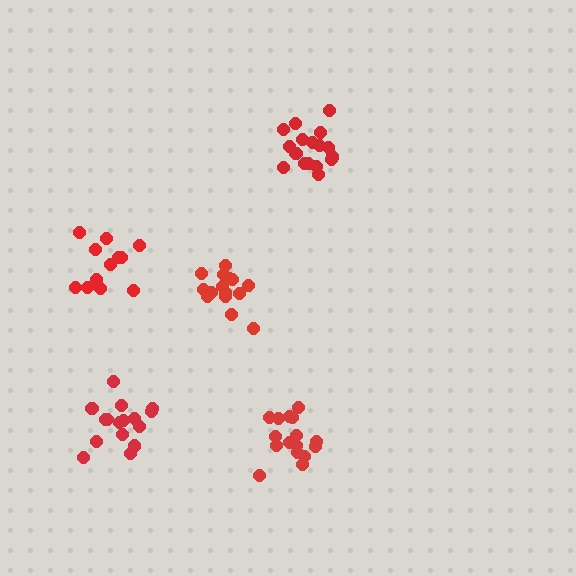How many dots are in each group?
Group 1: 16 dots, Group 2: 18 dots, Group 3: 16 dots, Group 4: 12 dots, Group 5: 16 dots (78 total).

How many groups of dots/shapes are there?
There are 5 groups.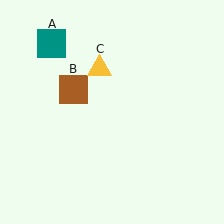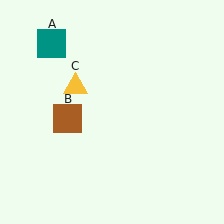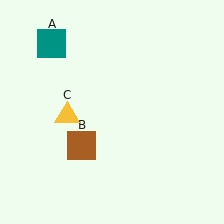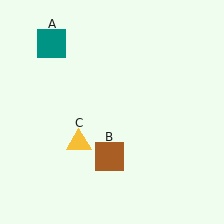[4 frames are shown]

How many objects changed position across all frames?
2 objects changed position: brown square (object B), yellow triangle (object C).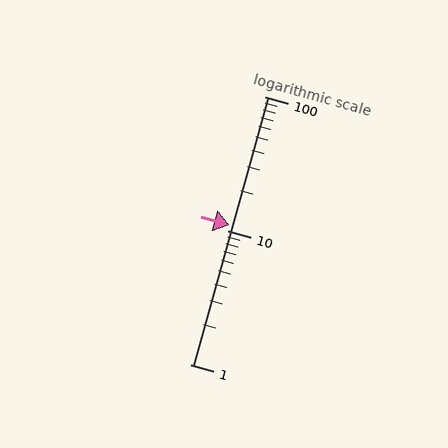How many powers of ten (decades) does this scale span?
The scale spans 2 decades, from 1 to 100.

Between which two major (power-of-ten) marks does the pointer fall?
The pointer is between 10 and 100.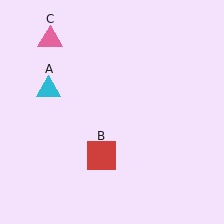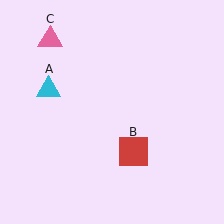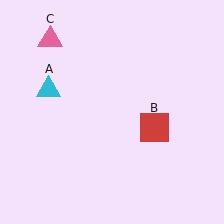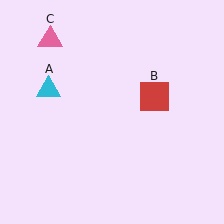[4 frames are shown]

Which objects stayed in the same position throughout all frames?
Cyan triangle (object A) and pink triangle (object C) remained stationary.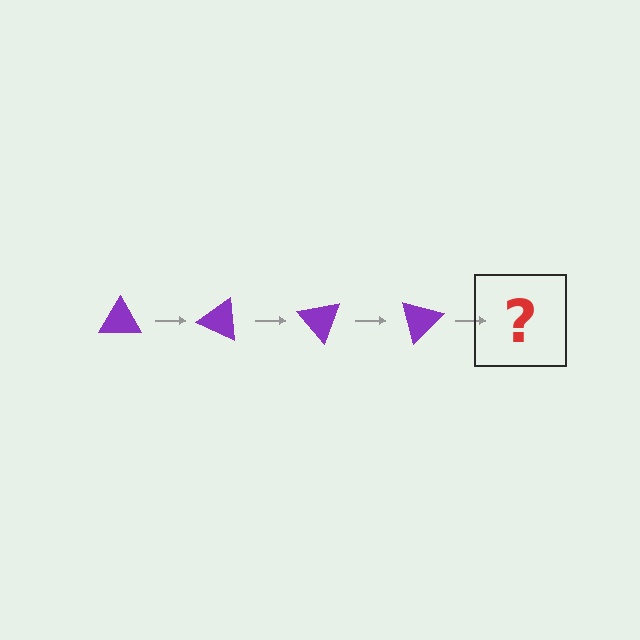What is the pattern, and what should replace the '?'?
The pattern is that the triangle rotates 25 degrees each step. The '?' should be a purple triangle rotated 100 degrees.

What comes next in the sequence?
The next element should be a purple triangle rotated 100 degrees.